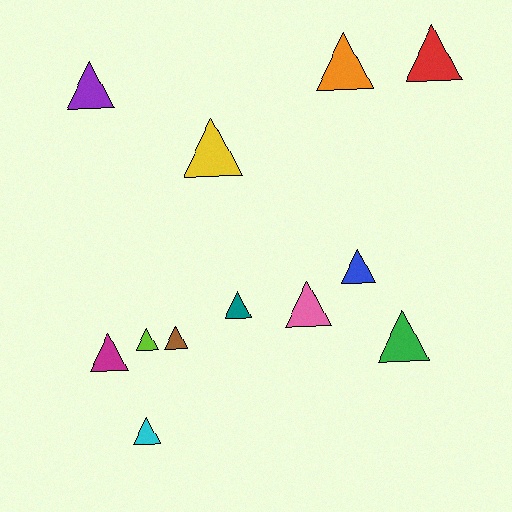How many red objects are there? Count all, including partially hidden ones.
There is 1 red object.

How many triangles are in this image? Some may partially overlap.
There are 12 triangles.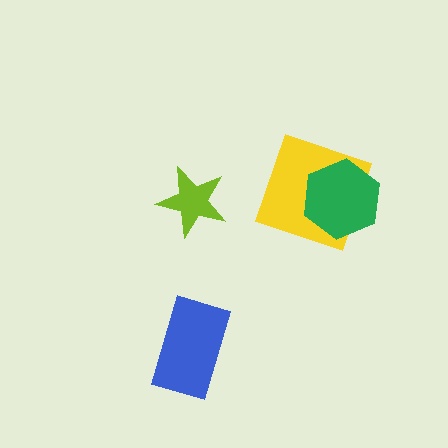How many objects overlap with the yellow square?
1 object overlaps with the yellow square.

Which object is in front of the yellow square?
The green hexagon is in front of the yellow square.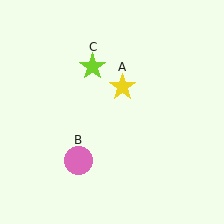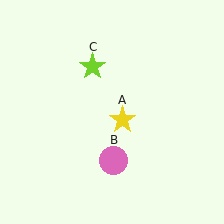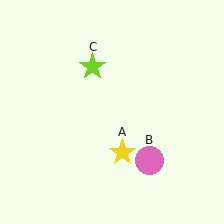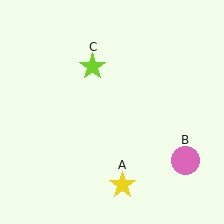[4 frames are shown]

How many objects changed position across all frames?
2 objects changed position: yellow star (object A), pink circle (object B).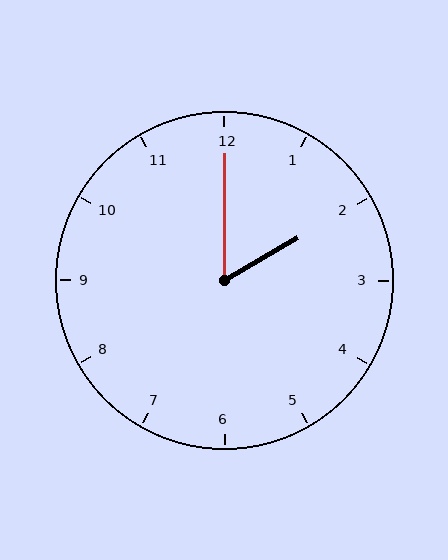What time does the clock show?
2:00.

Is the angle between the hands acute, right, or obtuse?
It is acute.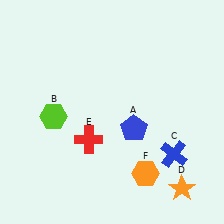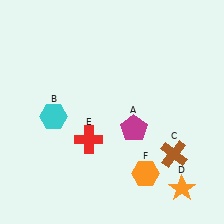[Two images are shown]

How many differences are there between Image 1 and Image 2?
There are 3 differences between the two images.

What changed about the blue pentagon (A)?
In Image 1, A is blue. In Image 2, it changed to magenta.